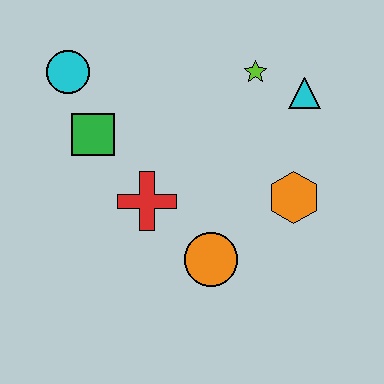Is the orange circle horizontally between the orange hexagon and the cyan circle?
Yes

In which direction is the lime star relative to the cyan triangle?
The lime star is to the left of the cyan triangle.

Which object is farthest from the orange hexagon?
The cyan circle is farthest from the orange hexagon.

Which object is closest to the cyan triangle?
The lime star is closest to the cyan triangle.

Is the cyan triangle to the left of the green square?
No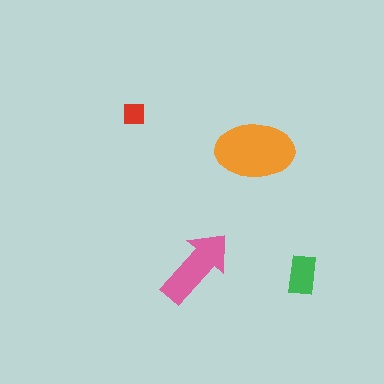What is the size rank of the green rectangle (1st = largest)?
3rd.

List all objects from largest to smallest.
The orange ellipse, the pink arrow, the green rectangle, the red square.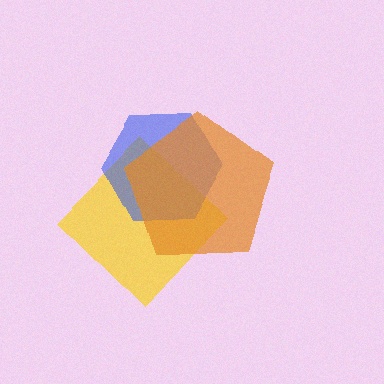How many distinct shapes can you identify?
There are 3 distinct shapes: a yellow diamond, a blue hexagon, an orange pentagon.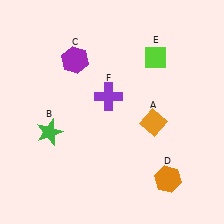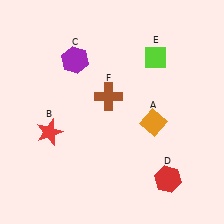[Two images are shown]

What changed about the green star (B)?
In Image 1, B is green. In Image 2, it changed to red.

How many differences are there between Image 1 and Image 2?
There are 3 differences between the two images.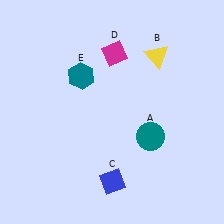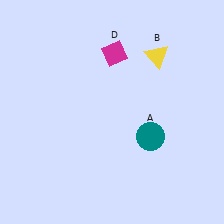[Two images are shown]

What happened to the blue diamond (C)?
The blue diamond (C) was removed in Image 2. It was in the bottom-right area of Image 1.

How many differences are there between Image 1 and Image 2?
There are 2 differences between the two images.